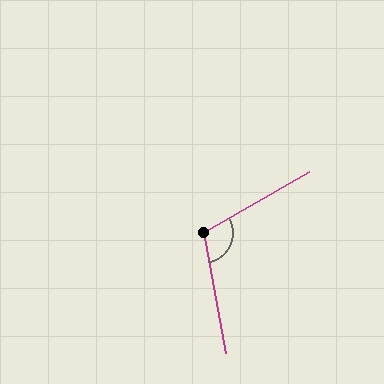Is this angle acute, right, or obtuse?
It is obtuse.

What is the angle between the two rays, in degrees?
Approximately 109 degrees.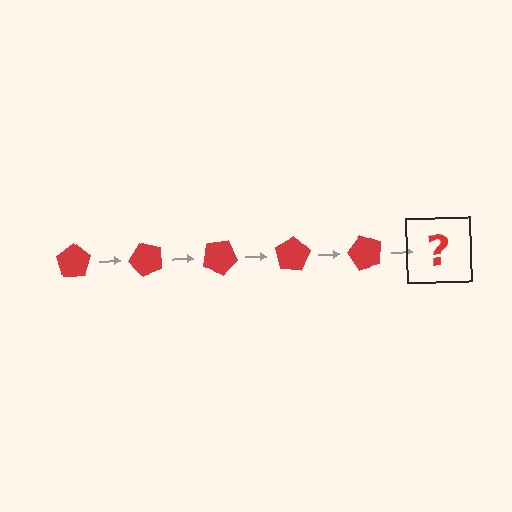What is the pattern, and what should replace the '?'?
The pattern is that the pentagon rotates 50 degrees each step. The '?' should be a red pentagon rotated 250 degrees.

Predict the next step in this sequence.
The next step is a red pentagon rotated 250 degrees.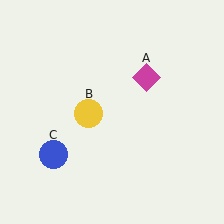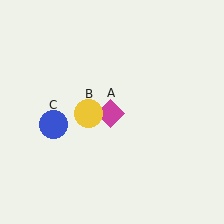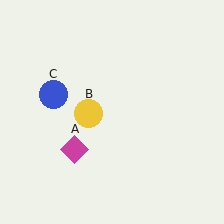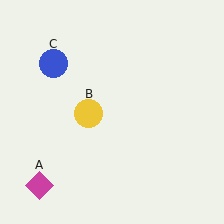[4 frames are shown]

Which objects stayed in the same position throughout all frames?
Yellow circle (object B) remained stationary.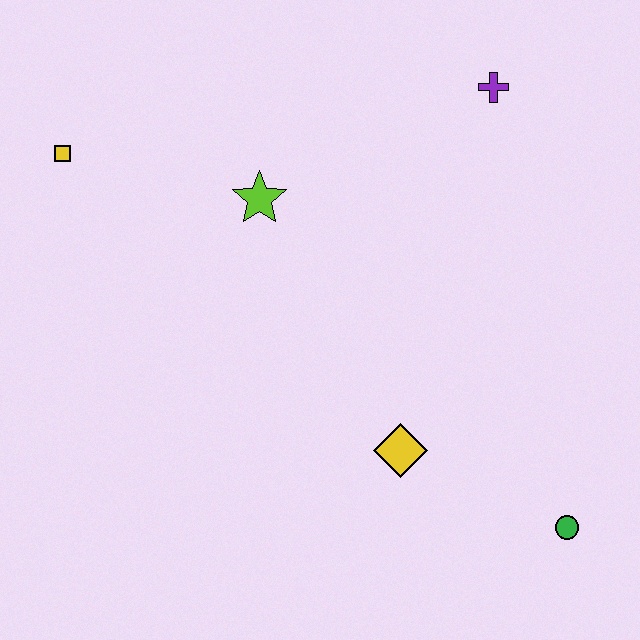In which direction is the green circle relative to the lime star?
The green circle is below the lime star.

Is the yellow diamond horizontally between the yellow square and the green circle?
Yes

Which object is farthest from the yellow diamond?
The yellow square is farthest from the yellow diamond.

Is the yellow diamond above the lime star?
No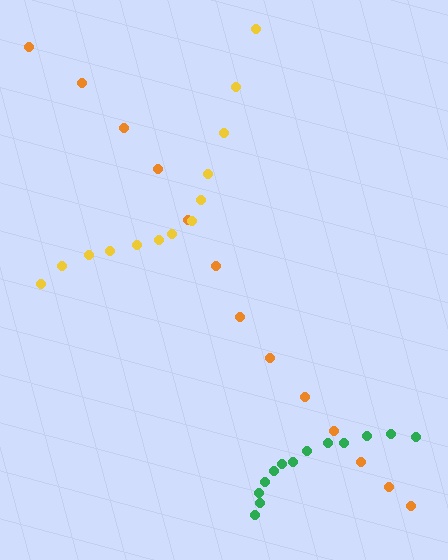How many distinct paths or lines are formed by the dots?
There are 3 distinct paths.